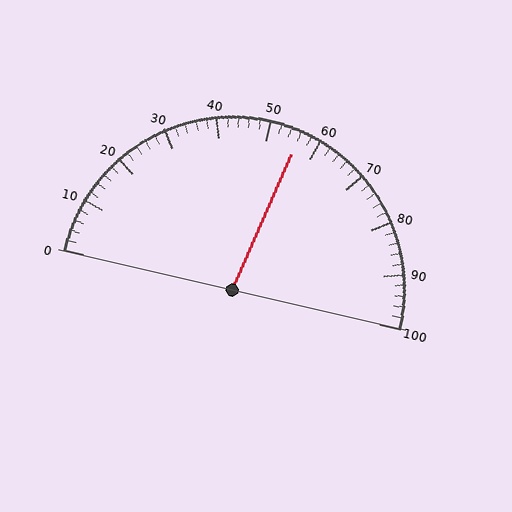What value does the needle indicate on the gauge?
The needle indicates approximately 56.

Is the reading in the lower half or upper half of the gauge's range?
The reading is in the upper half of the range (0 to 100).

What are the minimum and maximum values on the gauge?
The gauge ranges from 0 to 100.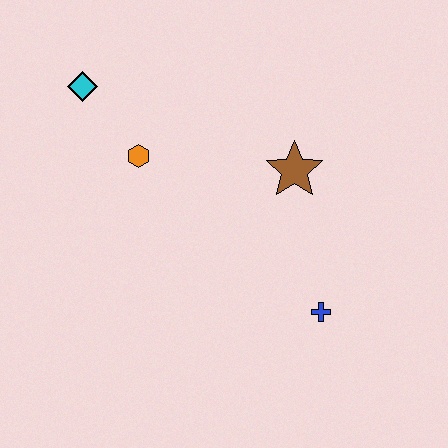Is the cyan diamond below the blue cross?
No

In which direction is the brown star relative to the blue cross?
The brown star is above the blue cross.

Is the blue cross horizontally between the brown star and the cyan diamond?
No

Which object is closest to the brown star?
The blue cross is closest to the brown star.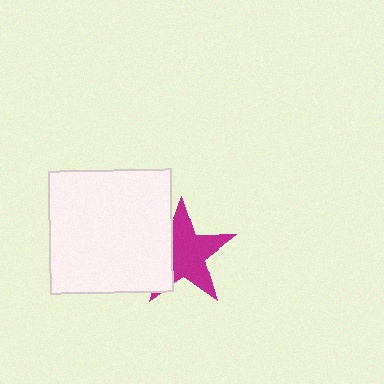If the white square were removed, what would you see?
You would see the complete magenta star.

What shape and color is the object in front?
The object in front is a white square.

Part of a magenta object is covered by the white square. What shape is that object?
It is a star.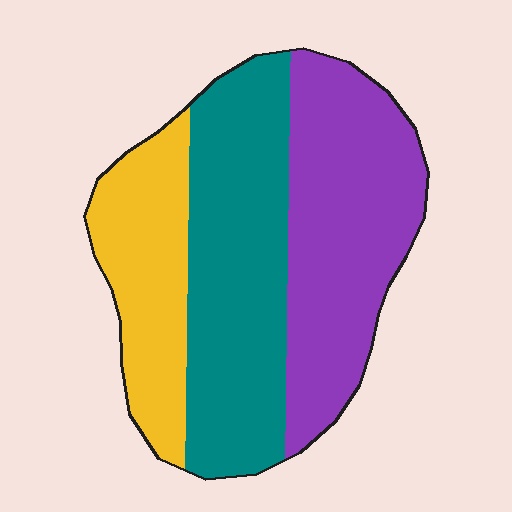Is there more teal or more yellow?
Teal.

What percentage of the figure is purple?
Purple takes up about three eighths (3/8) of the figure.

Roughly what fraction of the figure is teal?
Teal covers around 40% of the figure.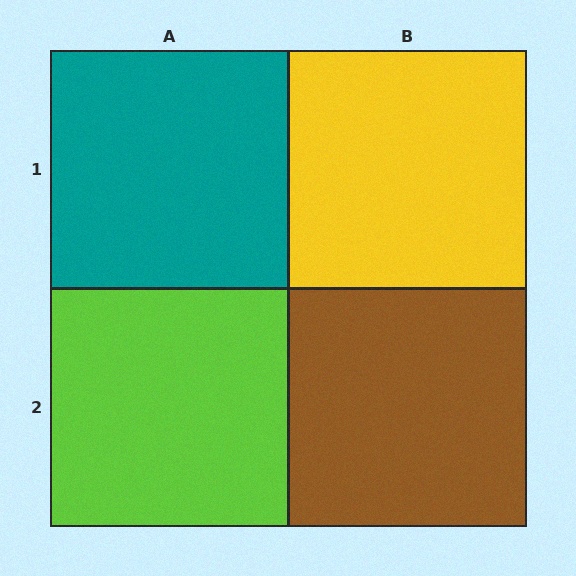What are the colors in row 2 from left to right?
Lime, brown.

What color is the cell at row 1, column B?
Yellow.